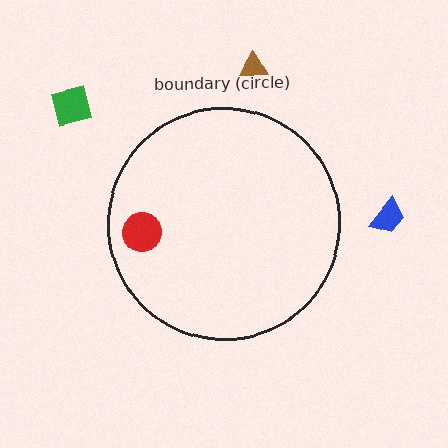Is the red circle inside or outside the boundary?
Inside.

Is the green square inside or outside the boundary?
Outside.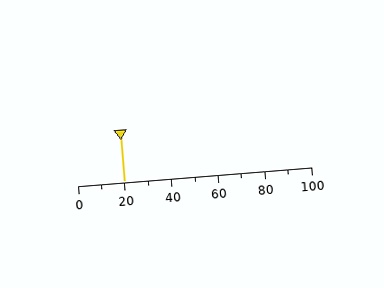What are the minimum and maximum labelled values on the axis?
The axis runs from 0 to 100.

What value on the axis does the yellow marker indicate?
The marker indicates approximately 20.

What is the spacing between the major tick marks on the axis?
The major ticks are spaced 20 apart.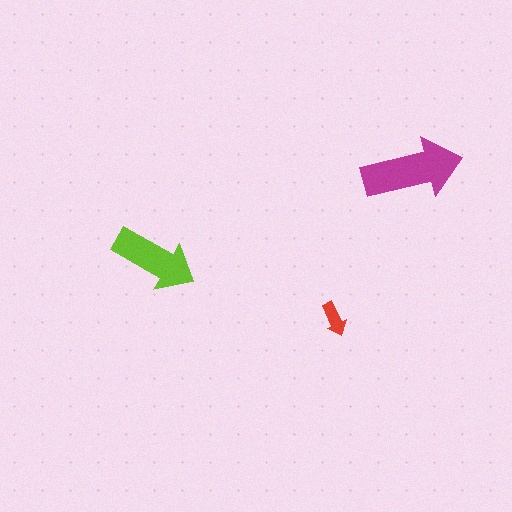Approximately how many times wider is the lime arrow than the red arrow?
About 2.5 times wider.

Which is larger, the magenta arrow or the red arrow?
The magenta one.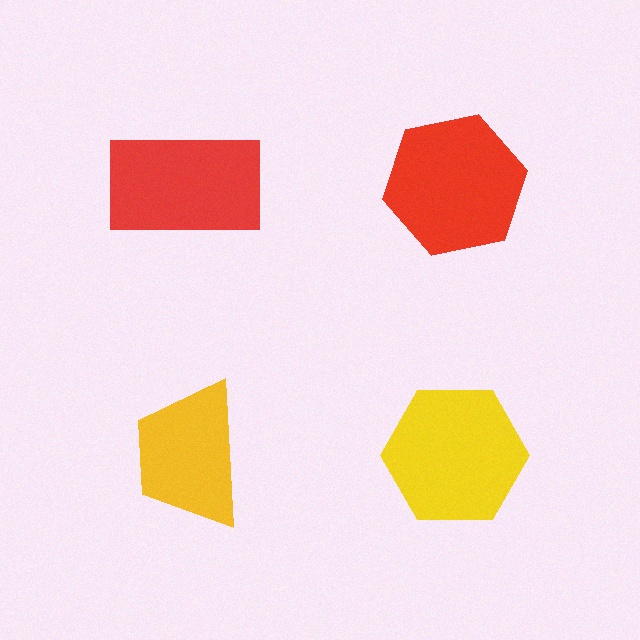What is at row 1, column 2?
A red hexagon.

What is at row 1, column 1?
A red rectangle.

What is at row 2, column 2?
A yellow hexagon.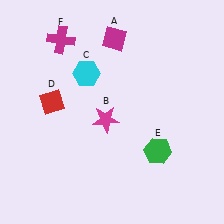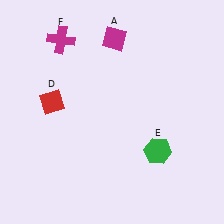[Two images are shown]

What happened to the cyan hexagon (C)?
The cyan hexagon (C) was removed in Image 2. It was in the top-left area of Image 1.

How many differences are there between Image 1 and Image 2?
There are 2 differences between the two images.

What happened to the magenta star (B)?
The magenta star (B) was removed in Image 2. It was in the bottom-left area of Image 1.